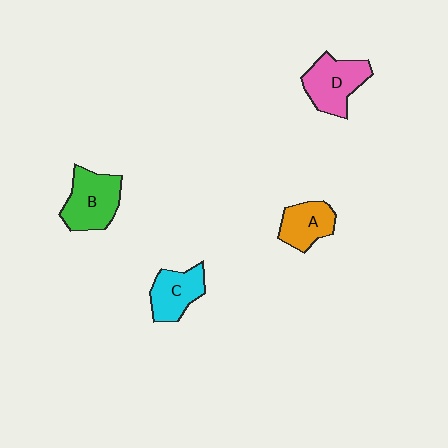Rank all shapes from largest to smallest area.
From largest to smallest: B (green), D (pink), C (cyan), A (orange).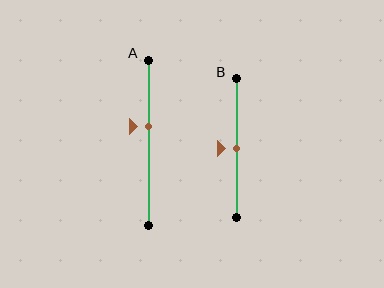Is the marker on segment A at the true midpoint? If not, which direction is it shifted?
No, the marker on segment A is shifted upward by about 10% of the segment length.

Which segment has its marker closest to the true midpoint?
Segment B has its marker closest to the true midpoint.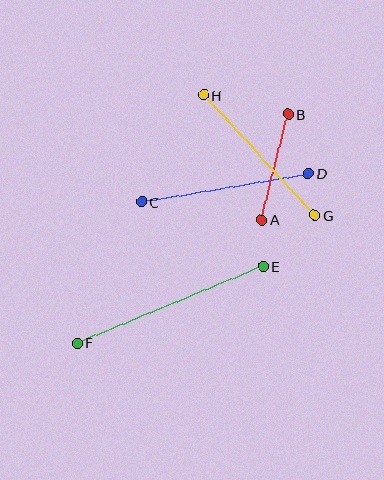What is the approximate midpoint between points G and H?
The midpoint is at approximately (259, 155) pixels.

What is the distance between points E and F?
The distance is approximately 201 pixels.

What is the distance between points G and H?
The distance is approximately 164 pixels.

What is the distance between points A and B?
The distance is approximately 109 pixels.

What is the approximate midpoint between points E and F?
The midpoint is at approximately (170, 305) pixels.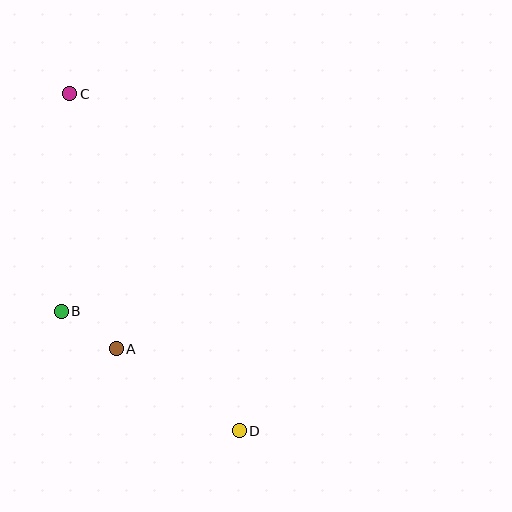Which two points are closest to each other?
Points A and B are closest to each other.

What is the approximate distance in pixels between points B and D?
The distance between B and D is approximately 214 pixels.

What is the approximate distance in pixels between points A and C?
The distance between A and C is approximately 259 pixels.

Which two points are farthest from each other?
Points C and D are farthest from each other.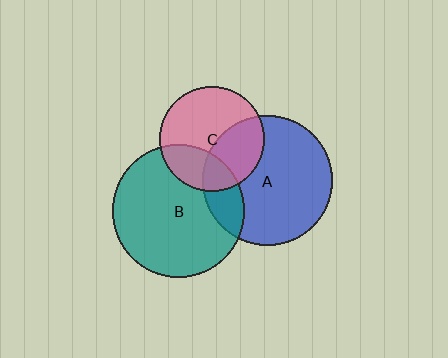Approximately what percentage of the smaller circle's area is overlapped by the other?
Approximately 35%.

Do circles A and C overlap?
Yes.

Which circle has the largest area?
Circle B (teal).